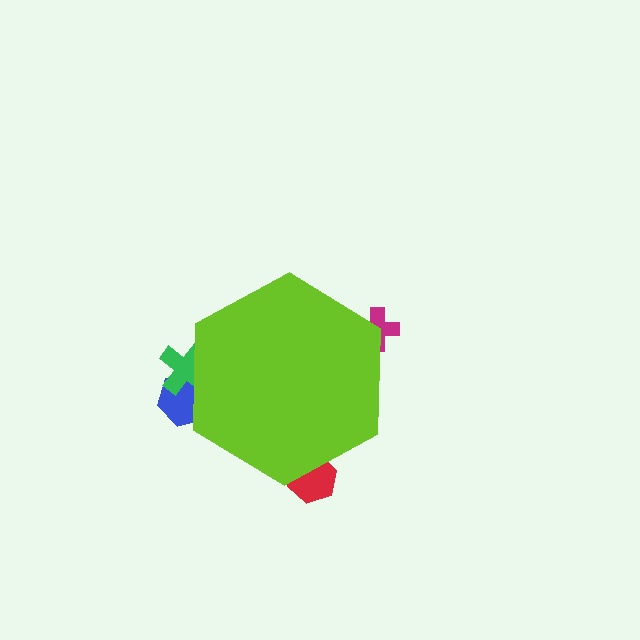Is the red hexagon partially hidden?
Yes, the red hexagon is partially hidden behind the lime hexagon.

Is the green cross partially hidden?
Yes, the green cross is partially hidden behind the lime hexagon.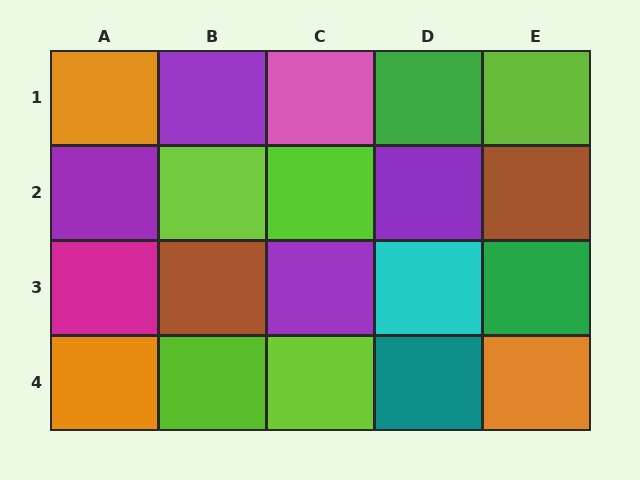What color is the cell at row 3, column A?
Magenta.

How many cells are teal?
1 cell is teal.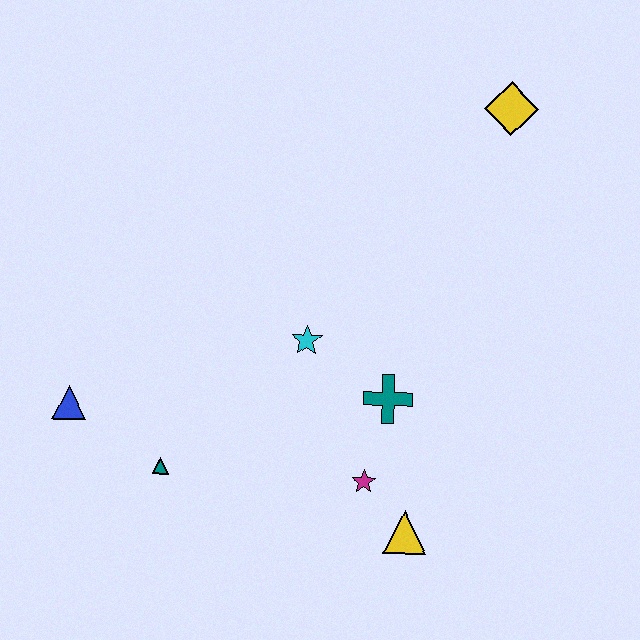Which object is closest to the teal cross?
The magenta star is closest to the teal cross.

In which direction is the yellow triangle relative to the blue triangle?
The yellow triangle is to the right of the blue triangle.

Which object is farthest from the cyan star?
The yellow diamond is farthest from the cyan star.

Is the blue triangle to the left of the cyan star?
Yes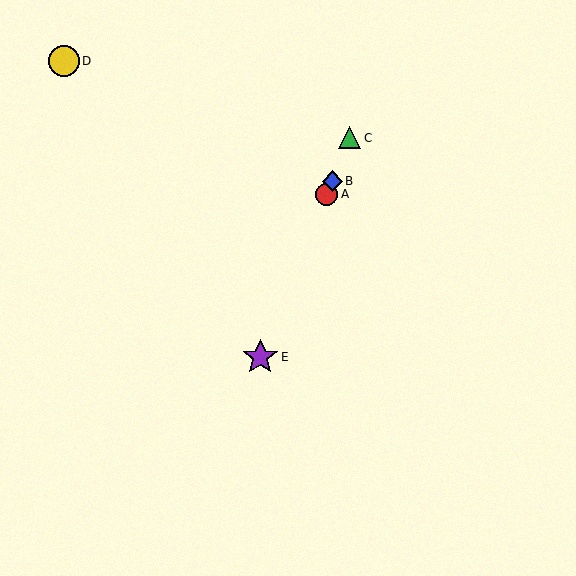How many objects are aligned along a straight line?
4 objects (A, B, C, E) are aligned along a straight line.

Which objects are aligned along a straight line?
Objects A, B, C, E are aligned along a straight line.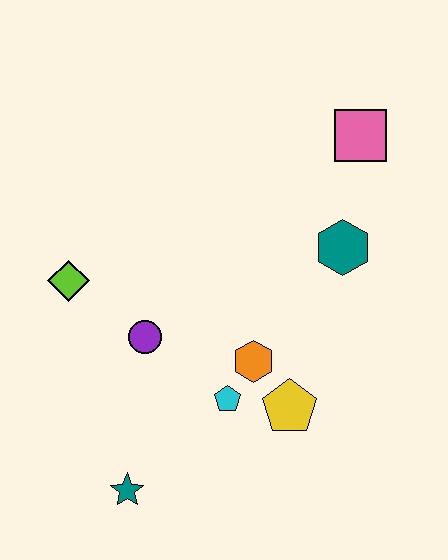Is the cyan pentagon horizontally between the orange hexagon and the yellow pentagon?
No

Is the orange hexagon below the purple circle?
Yes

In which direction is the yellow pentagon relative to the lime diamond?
The yellow pentagon is to the right of the lime diamond.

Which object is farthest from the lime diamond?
The pink square is farthest from the lime diamond.